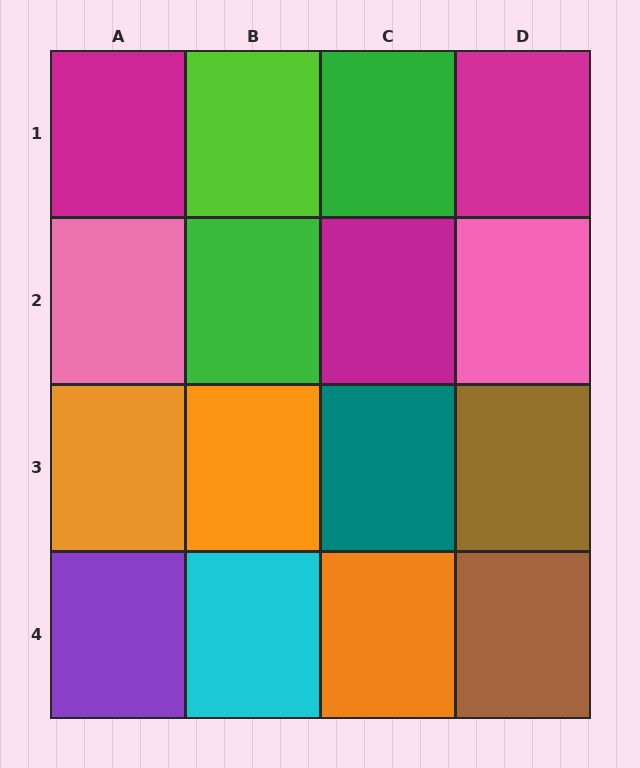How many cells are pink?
2 cells are pink.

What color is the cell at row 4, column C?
Orange.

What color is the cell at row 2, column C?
Magenta.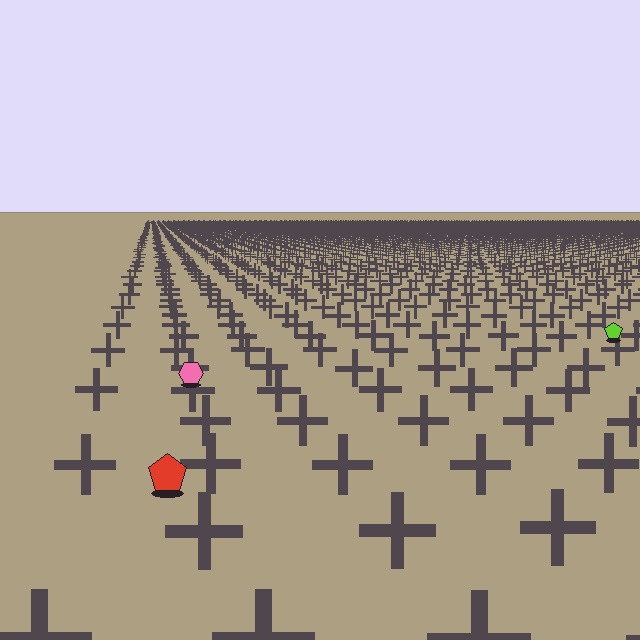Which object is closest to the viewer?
The red pentagon is closest. The texture marks near it are larger and more spread out.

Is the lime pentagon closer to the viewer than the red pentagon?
No. The red pentagon is closer — you can tell from the texture gradient: the ground texture is coarser near it.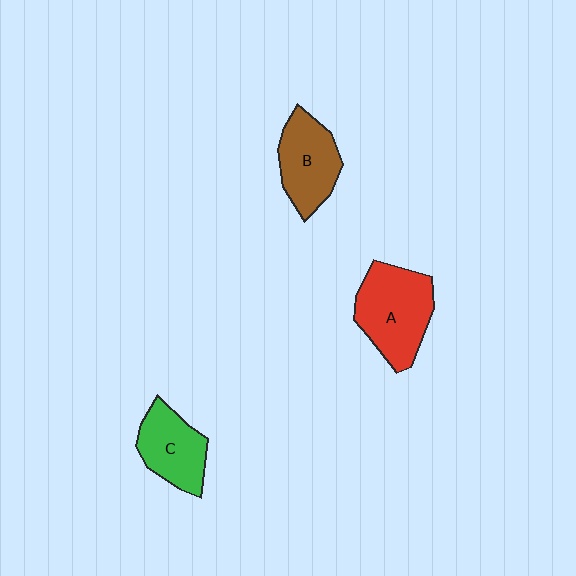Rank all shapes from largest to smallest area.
From largest to smallest: A (red), B (brown), C (green).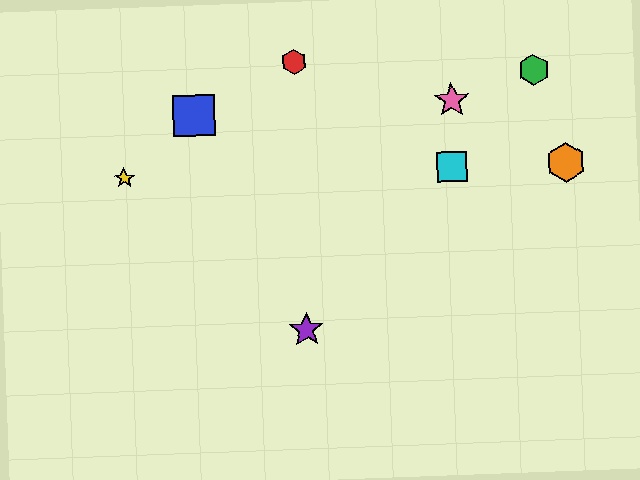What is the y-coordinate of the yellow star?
The yellow star is at y≈178.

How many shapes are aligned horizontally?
3 shapes (the yellow star, the orange hexagon, the cyan square) are aligned horizontally.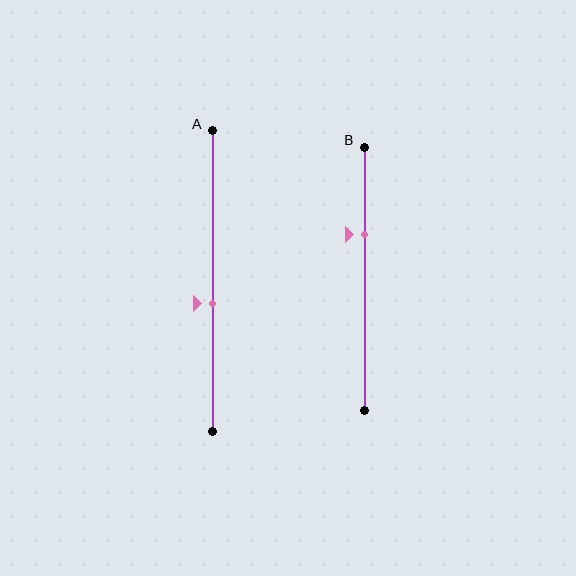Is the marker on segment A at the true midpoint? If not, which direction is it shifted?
No, the marker on segment A is shifted downward by about 7% of the segment length.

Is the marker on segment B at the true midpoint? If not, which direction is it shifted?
No, the marker on segment B is shifted upward by about 17% of the segment length.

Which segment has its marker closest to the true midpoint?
Segment A has its marker closest to the true midpoint.